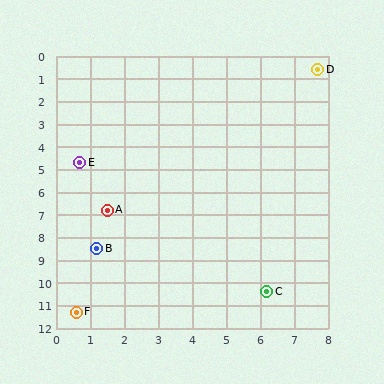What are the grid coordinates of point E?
Point E is at approximately (0.7, 4.7).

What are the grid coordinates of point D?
Point D is at approximately (7.7, 0.6).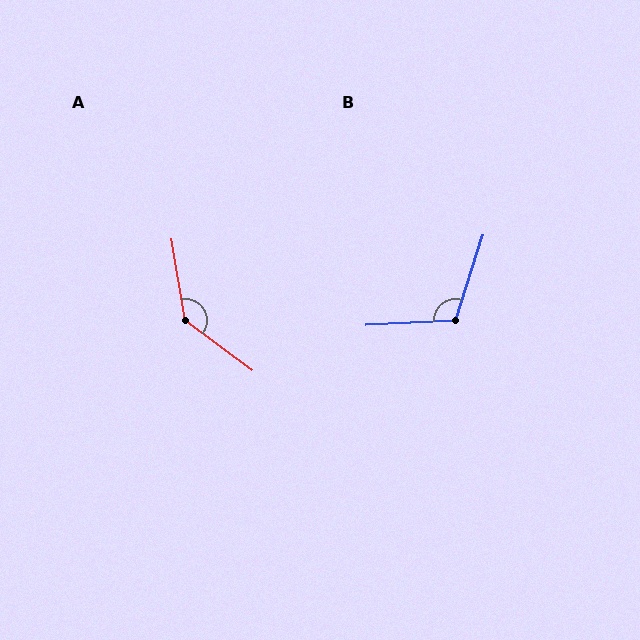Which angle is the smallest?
B, at approximately 111 degrees.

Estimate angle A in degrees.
Approximately 136 degrees.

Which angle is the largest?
A, at approximately 136 degrees.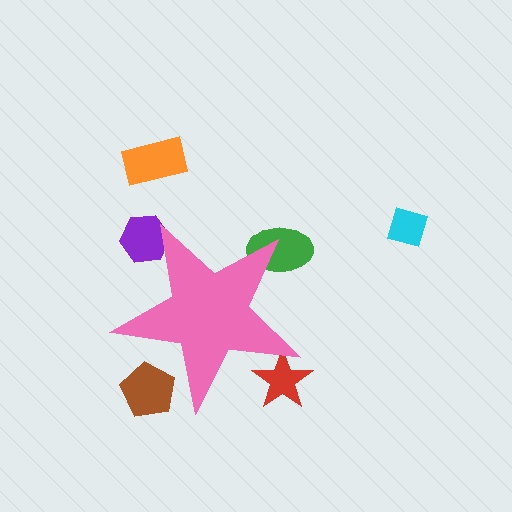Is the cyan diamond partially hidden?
No, the cyan diamond is fully visible.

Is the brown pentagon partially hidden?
Yes, the brown pentagon is partially hidden behind the pink star.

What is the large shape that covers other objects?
A pink star.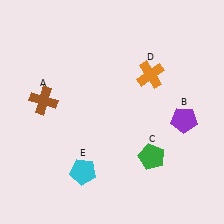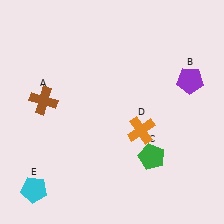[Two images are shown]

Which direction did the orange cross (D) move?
The orange cross (D) moved down.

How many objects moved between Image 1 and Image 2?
3 objects moved between the two images.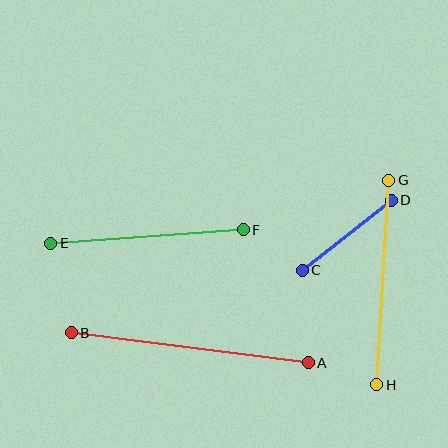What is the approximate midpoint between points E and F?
The midpoint is at approximately (147, 236) pixels.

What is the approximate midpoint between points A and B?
The midpoint is at approximately (190, 348) pixels.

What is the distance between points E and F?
The distance is approximately 193 pixels.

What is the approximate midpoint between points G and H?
The midpoint is at approximately (383, 282) pixels.